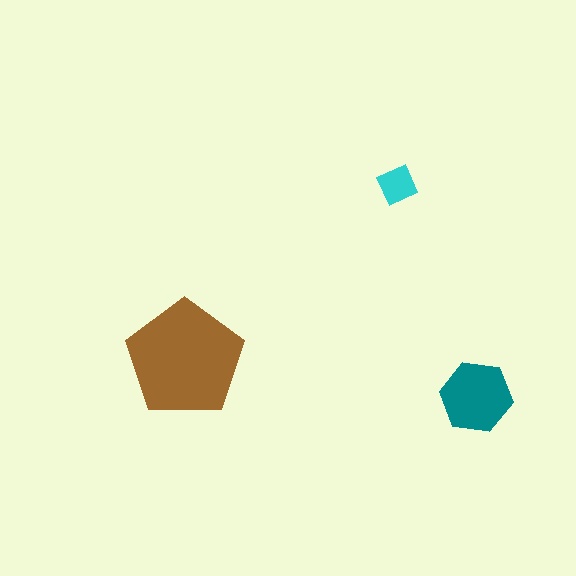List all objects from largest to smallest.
The brown pentagon, the teal hexagon, the cyan diamond.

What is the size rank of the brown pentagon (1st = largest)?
1st.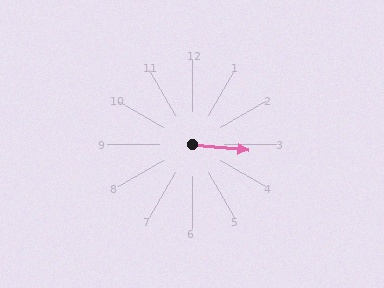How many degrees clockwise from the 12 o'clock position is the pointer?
Approximately 96 degrees.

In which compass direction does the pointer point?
East.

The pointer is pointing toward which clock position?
Roughly 3 o'clock.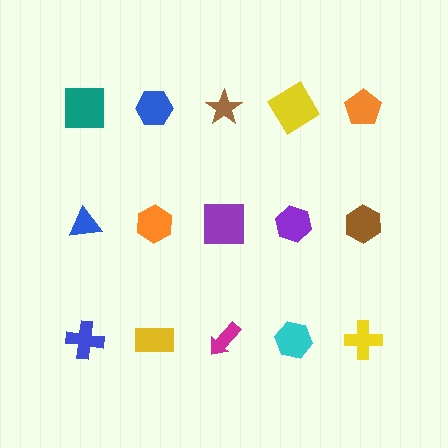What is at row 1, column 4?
A yellow diamond.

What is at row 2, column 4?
A purple hexagon.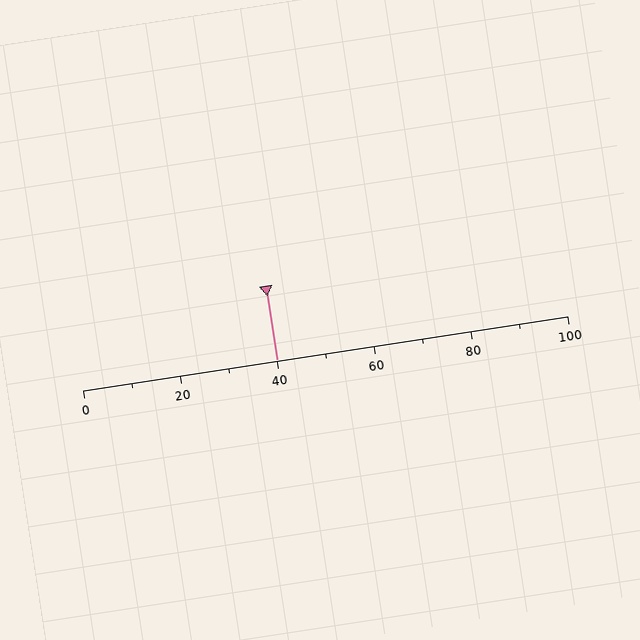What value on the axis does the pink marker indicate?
The marker indicates approximately 40.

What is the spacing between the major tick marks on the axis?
The major ticks are spaced 20 apart.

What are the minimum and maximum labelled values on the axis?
The axis runs from 0 to 100.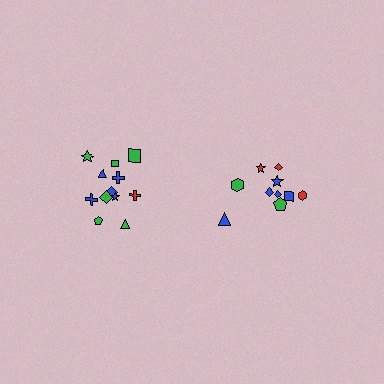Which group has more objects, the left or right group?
The left group.